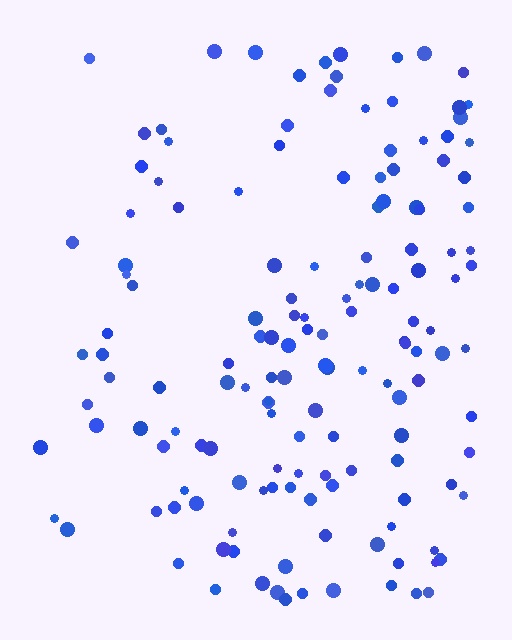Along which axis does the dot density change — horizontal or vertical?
Horizontal.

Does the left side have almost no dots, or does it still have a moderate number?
Still a moderate number, just noticeably fewer than the right.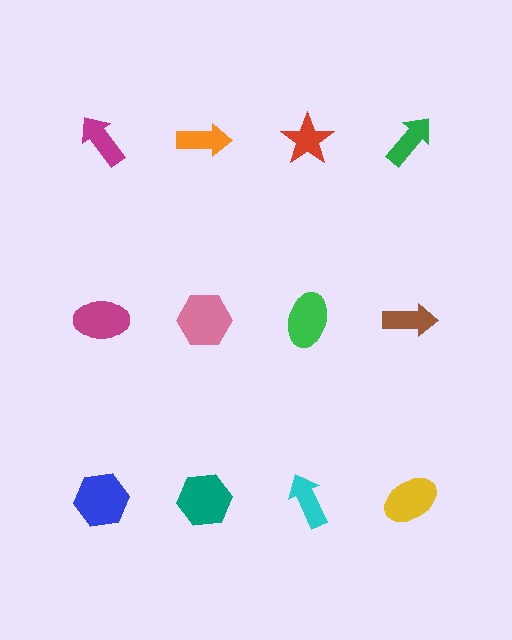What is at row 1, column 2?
An orange arrow.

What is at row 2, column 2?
A pink hexagon.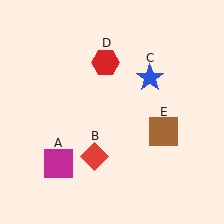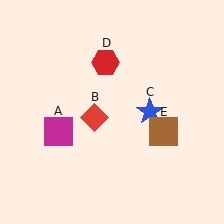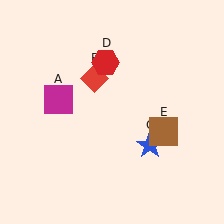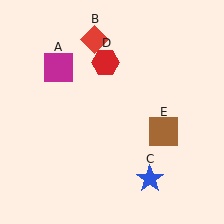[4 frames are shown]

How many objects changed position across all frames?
3 objects changed position: magenta square (object A), red diamond (object B), blue star (object C).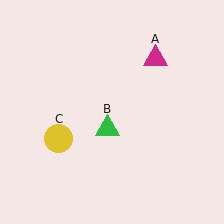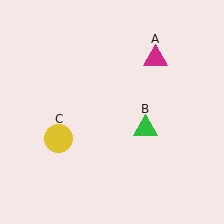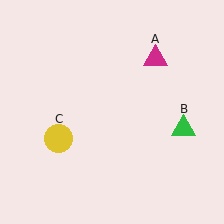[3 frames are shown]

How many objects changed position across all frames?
1 object changed position: green triangle (object B).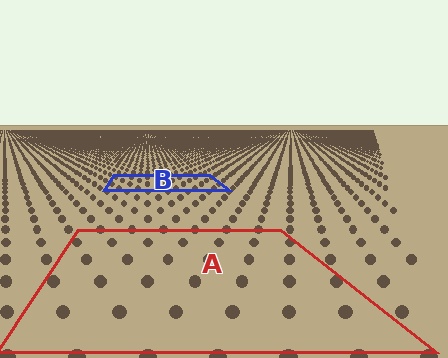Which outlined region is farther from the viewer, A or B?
Region B is farther from the viewer — the texture elements inside it appear smaller and more densely packed.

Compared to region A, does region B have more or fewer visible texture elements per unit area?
Region B has more texture elements per unit area — they are packed more densely because it is farther away.